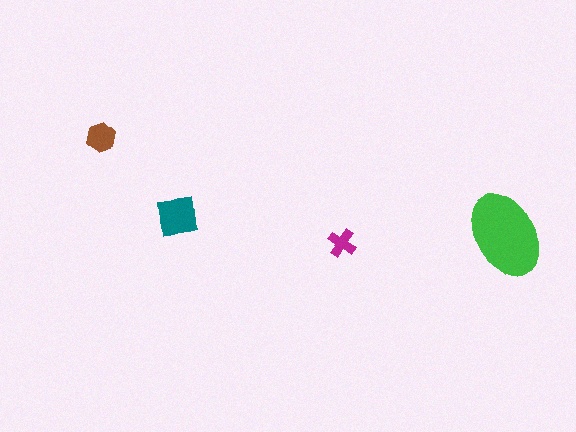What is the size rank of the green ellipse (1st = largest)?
1st.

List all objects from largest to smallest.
The green ellipse, the teal square, the brown hexagon, the magenta cross.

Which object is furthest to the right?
The green ellipse is rightmost.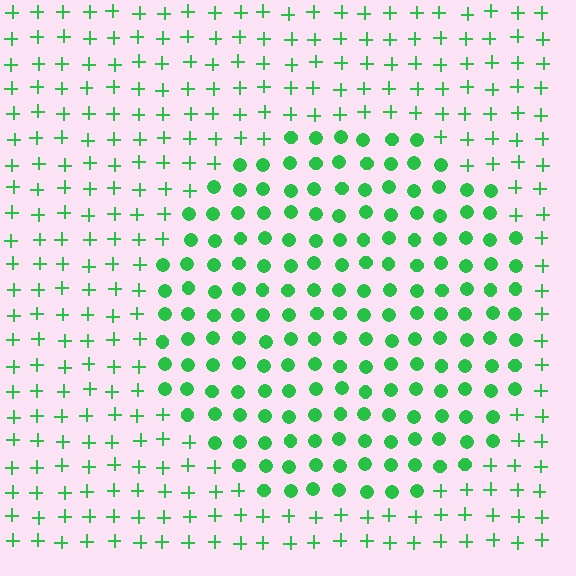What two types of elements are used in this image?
The image uses circles inside the circle region and plus signs outside it.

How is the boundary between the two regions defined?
The boundary is defined by a change in element shape: circles inside vs. plus signs outside. All elements share the same color and spacing.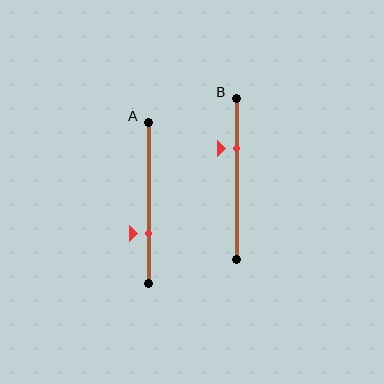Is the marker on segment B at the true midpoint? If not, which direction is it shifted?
No, the marker on segment B is shifted upward by about 19% of the segment length.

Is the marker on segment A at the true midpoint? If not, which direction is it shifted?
No, the marker on segment A is shifted downward by about 19% of the segment length.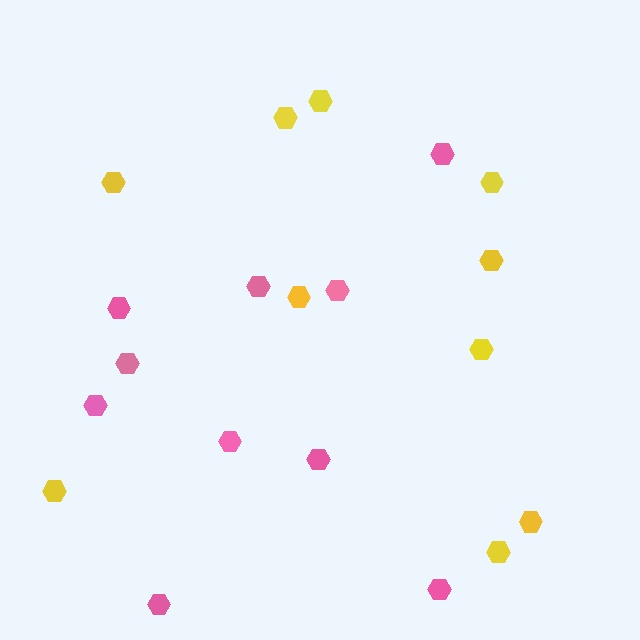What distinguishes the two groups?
There are 2 groups: one group of pink hexagons (10) and one group of yellow hexagons (10).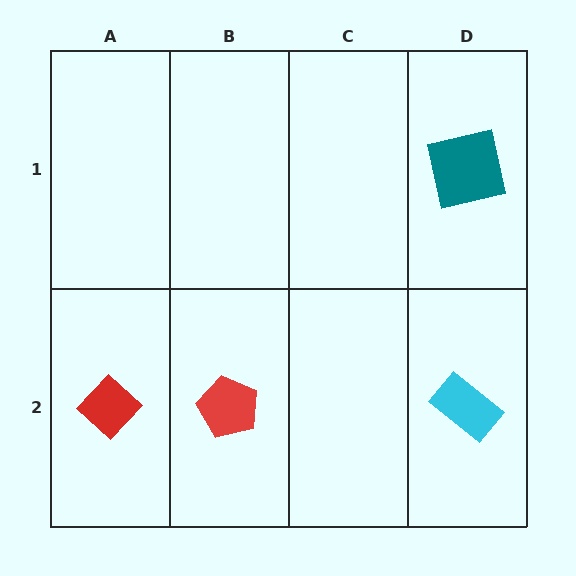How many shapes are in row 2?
3 shapes.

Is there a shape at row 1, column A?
No, that cell is empty.